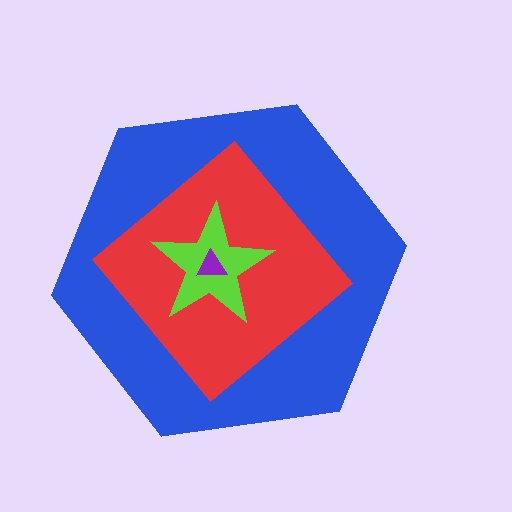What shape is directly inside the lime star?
The purple triangle.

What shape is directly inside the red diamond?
The lime star.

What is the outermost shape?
The blue hexagon.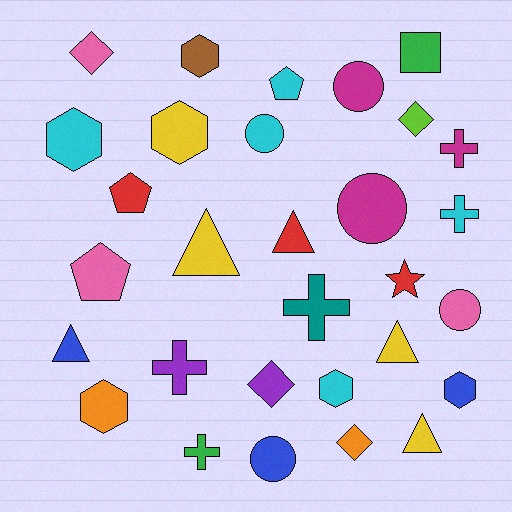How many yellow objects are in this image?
There are 4 yellow objects.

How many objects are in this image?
There are 30 objects.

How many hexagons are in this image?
There are 6 hexagons.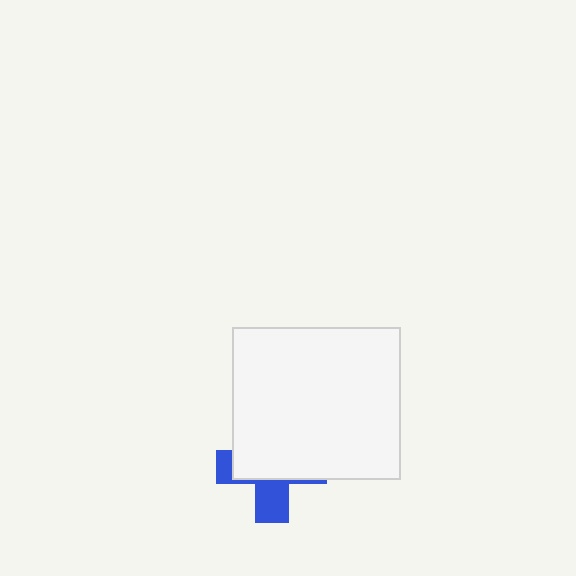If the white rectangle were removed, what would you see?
You would see the complete blue cross.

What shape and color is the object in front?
The object in front is a white rectangle.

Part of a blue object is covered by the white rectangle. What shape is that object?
It is a cross.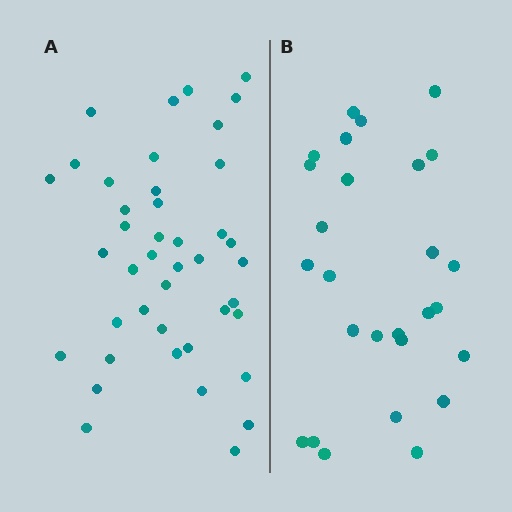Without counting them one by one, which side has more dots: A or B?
Region A (the left region) has more dots.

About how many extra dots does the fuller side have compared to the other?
Region A has approximately 15 more dots than region B.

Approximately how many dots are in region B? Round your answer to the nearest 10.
About 30 dots. (The exact count is 27, which rounds to 30.)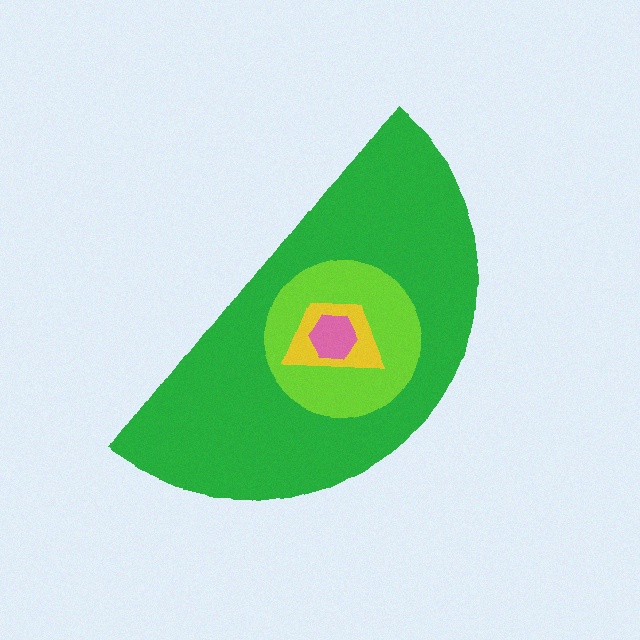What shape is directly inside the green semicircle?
The lime circle.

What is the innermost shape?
The pink hexagon.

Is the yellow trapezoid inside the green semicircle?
Yes.